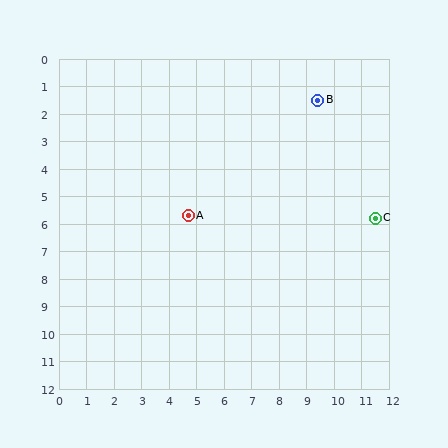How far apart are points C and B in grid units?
Points C and B are about 4.8 grid units apart.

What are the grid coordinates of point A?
Point A is at approximately (4.7, 5.7).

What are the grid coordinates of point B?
Point B is at approximately (9.4, 1.5).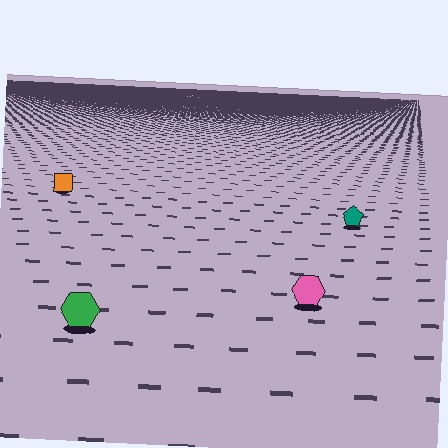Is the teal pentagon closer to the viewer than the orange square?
Yes. The teal pentagon is closer — you can tell from the texture gradient: the ground texture is coarser near it.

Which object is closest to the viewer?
The green hexagon is closest. The texture marks near it are larger and more spread out.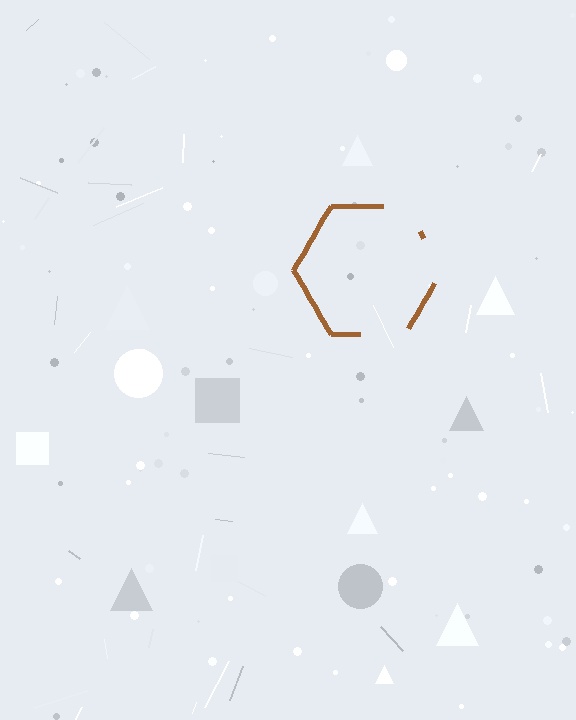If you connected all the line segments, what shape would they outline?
They would outline a hexagon.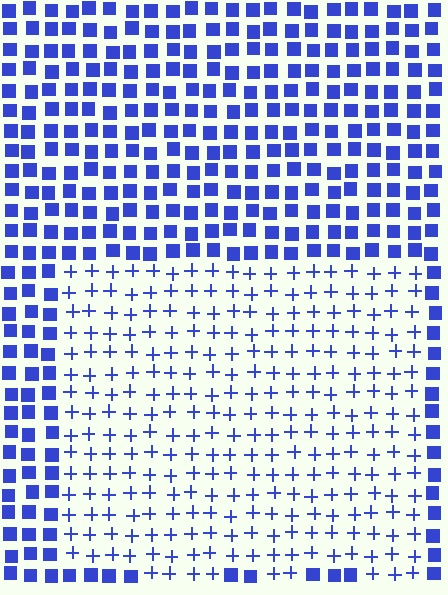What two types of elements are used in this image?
The image uses plus signs inside the rectangle region and squares outside it.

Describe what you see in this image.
The image is filled with small blue elements arranged in a uniform grid. A rectangle-shaped region contains plus signs, while the surrounding area contains squares. The boundary is defined purely by the change in element shape.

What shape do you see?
I see a rectangle.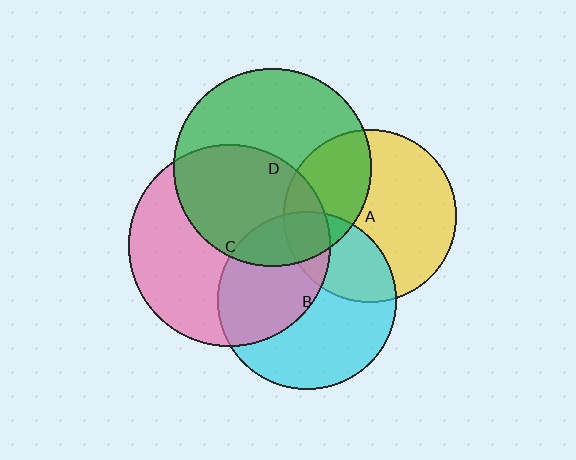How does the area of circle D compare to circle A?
Approximately 1.3 times.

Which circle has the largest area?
Circle C (pink).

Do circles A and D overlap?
Yes.